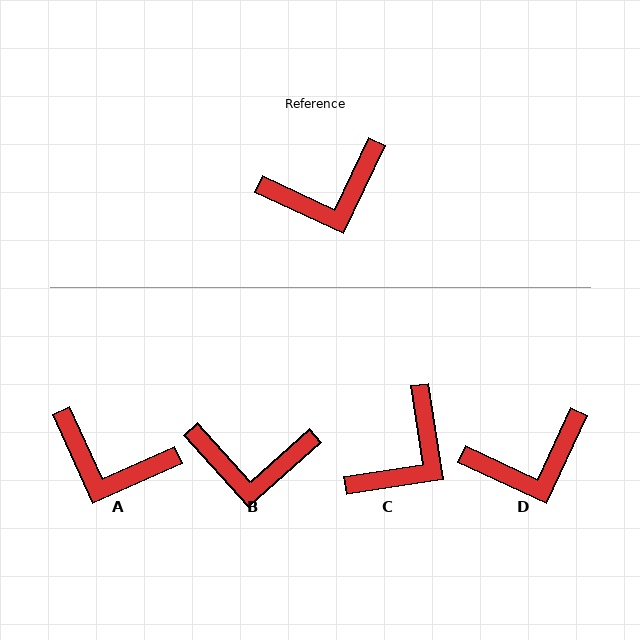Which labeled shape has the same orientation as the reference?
D.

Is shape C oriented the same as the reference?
No, it is off by about 34 degrees.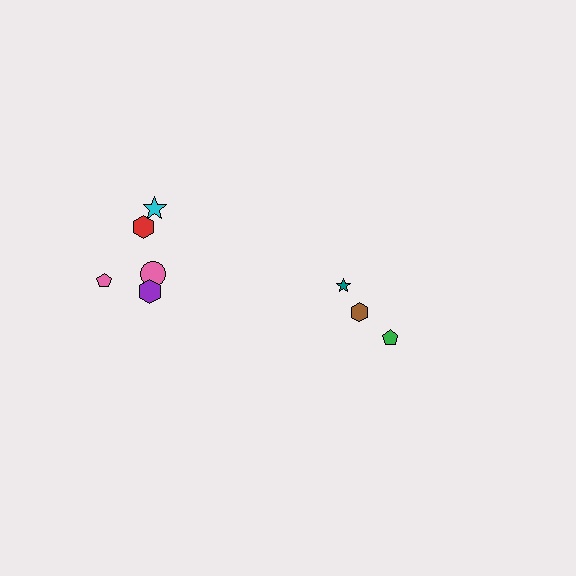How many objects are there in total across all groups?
There are 8 objects.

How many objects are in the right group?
There are 3 objects.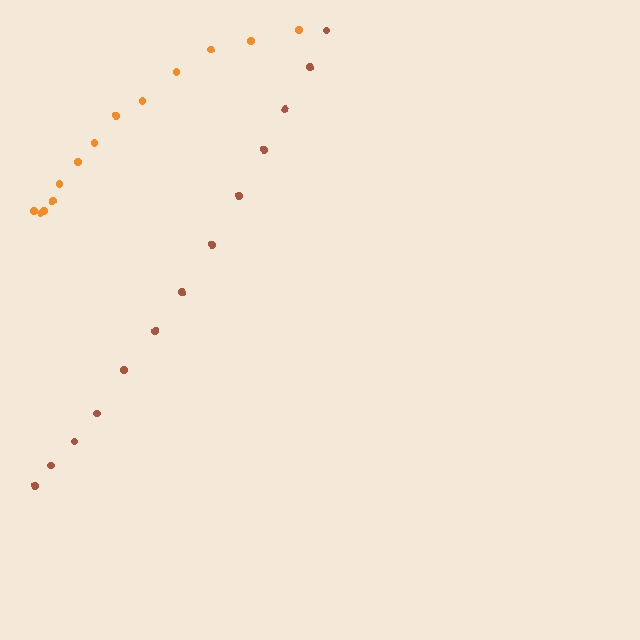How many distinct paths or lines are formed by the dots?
There are 2 distinct paths.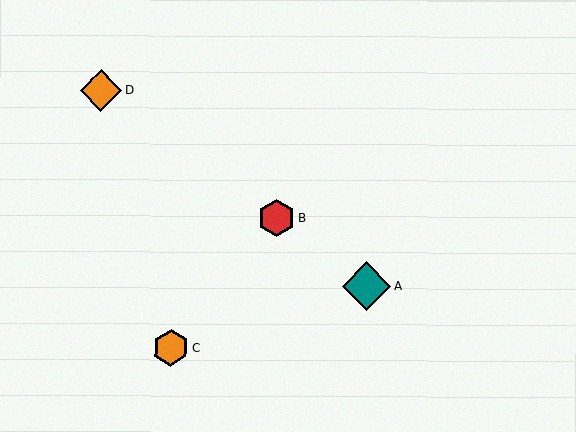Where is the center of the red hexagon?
The center of the red hexagon is at (276, 218).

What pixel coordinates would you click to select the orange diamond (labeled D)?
Click at (101, 91) to select the orange diamond D.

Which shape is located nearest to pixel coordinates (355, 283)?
The teal diamond (labeled A) at (367, 286) is nearest to that location.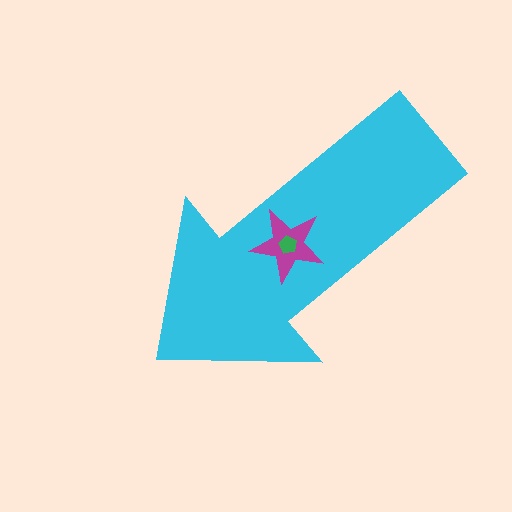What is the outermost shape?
The cyan arrow.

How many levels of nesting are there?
3.